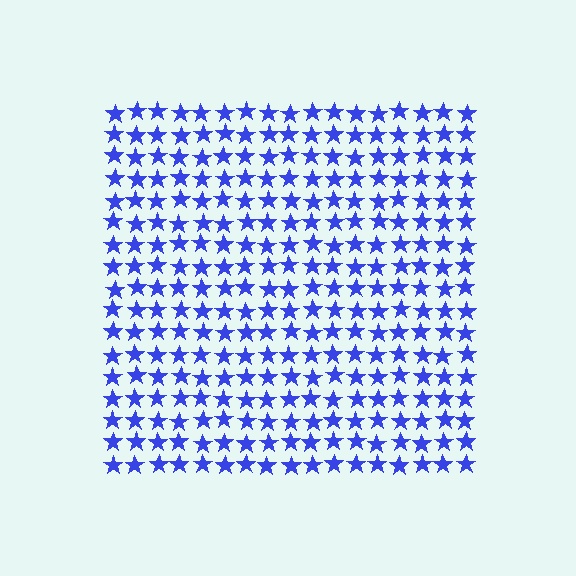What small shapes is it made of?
It is made of small stars.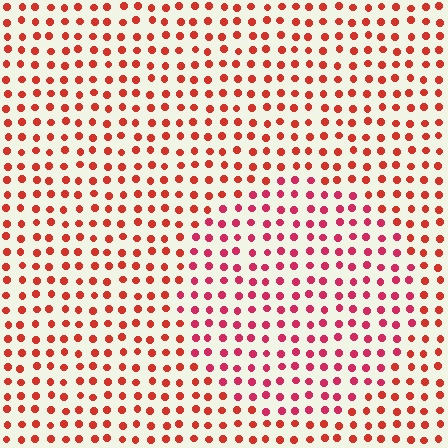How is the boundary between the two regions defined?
The boundary is defined purely by a slight shift in hue (about 24 degrees). Spacing, size, and orientation are identical on both sides.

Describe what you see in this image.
The image is filled with small red elements in a uniform arrangement. A circle-shaped region is visible where the elements are tinted to a slightly different hue, forming a subtle color boundary.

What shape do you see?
I see a circle.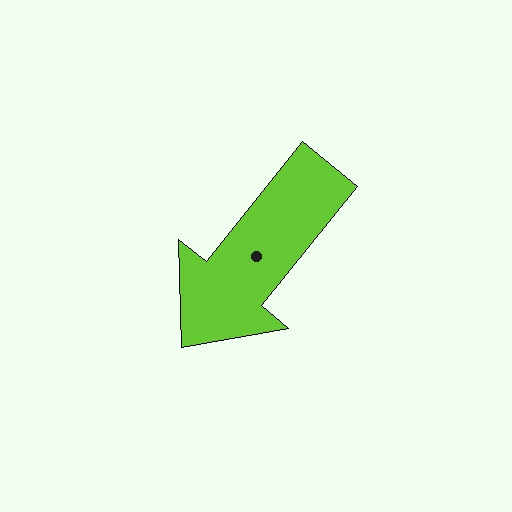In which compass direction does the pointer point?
Southwest.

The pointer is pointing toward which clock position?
Roughly 7 o'clock.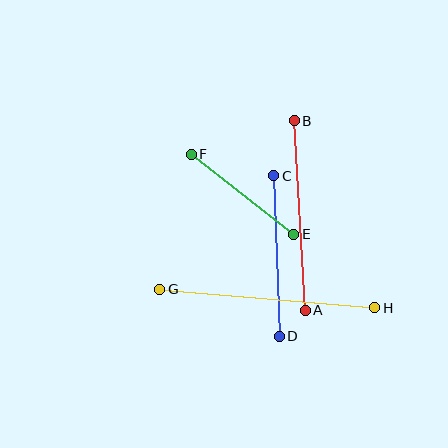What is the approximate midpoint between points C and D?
The midpoint is at approximately (277, 256) pixels.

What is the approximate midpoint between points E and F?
The midpoint is at approximately (243, 194) pixels.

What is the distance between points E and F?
The distance is approximately 130 pixels.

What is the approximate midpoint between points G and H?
The midpoint is at approximately (267, 298) pixels.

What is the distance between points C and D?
The distance is approximately 161 pixels.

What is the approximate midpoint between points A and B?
The midpoint is at approximately (300, 215) pixels.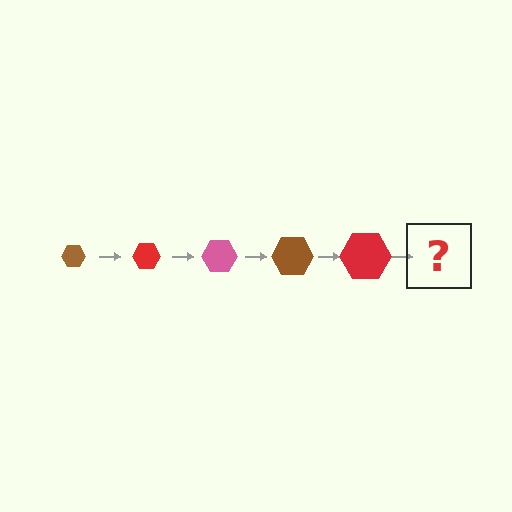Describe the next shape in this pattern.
It should be a pink hexagon, larger than the previous one.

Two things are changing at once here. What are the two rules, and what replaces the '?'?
The two rules are that the hexagon grows larger each step and the color cycles through brown, red, and pink. The '?' should be a pink hexagon, larger than the previous one.